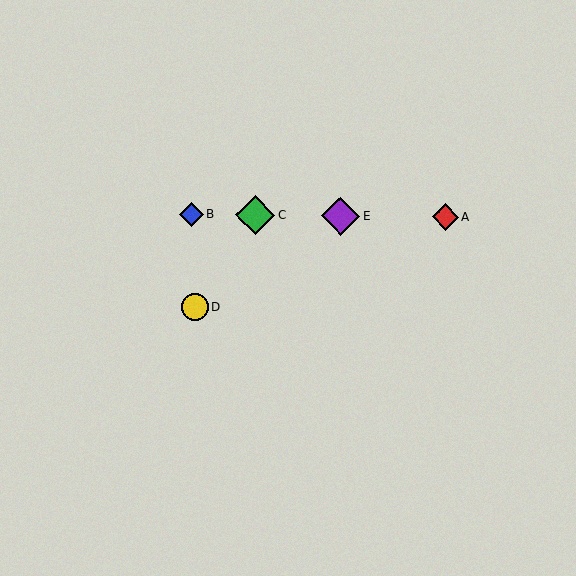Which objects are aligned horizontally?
Objects A, B, C, E are aligned horizontally.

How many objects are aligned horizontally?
4 objects (A, B, C, E) are aligned horizontally.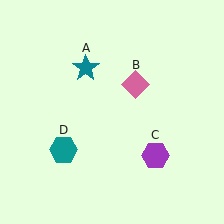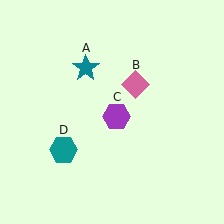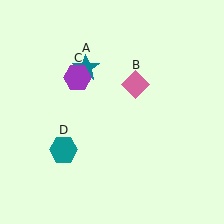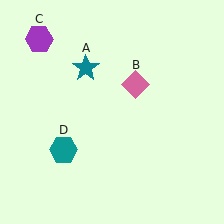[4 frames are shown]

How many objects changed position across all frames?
1 object changed position: purple hexagon (object C).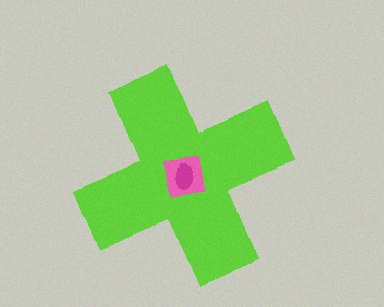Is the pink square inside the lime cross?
Yes.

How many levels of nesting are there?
3.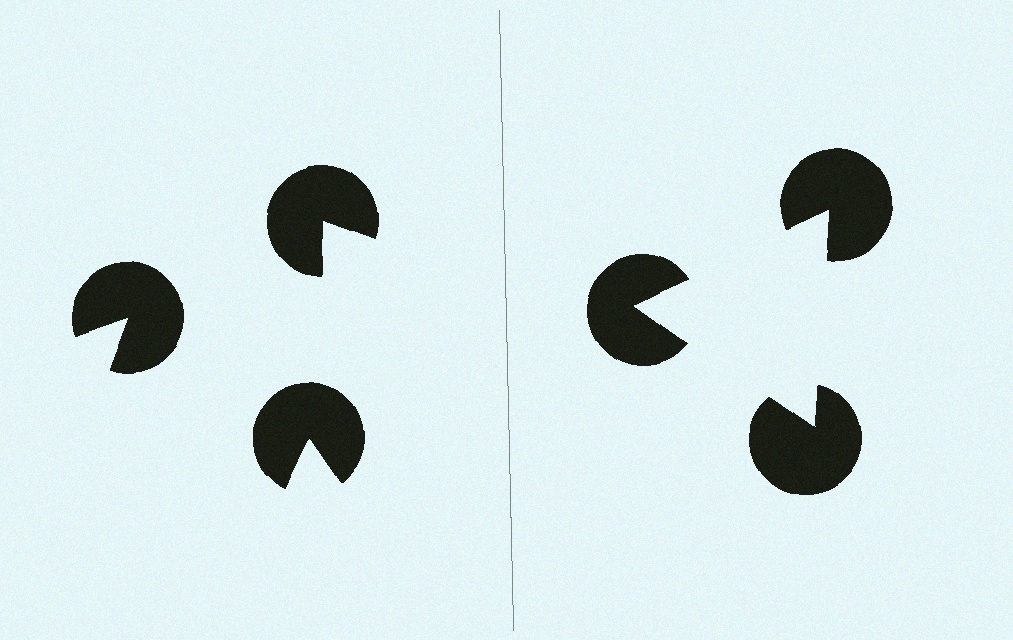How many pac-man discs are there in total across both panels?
6 — 3 on each side.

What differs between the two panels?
The pac-man discs are positioned identically on both sides; only the wedge orientations differ. On the right they align to a triangle; on the left they are misaligned.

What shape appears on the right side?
An illusory triangle.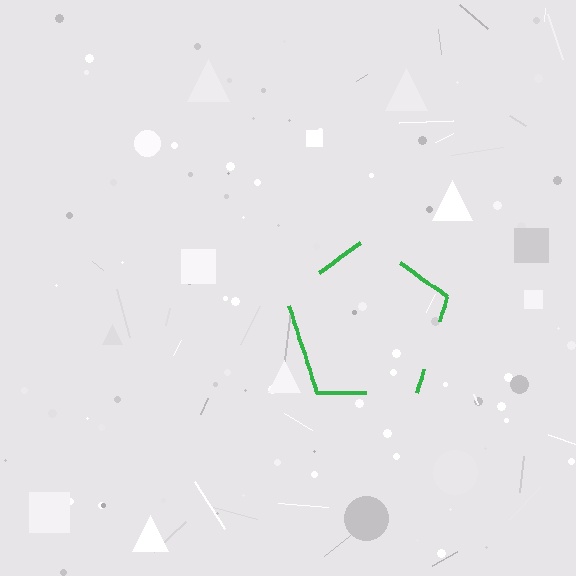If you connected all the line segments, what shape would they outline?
They would outline a pentagon.